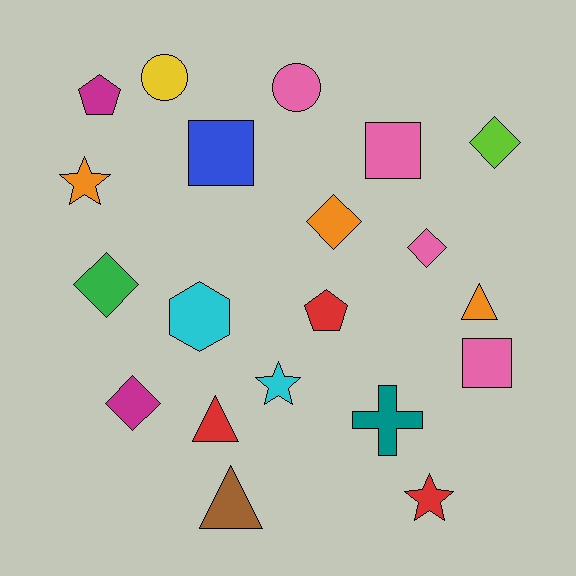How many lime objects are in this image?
There is 1 lime object.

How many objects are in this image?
There are 20 objects.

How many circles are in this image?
There are 2 circles.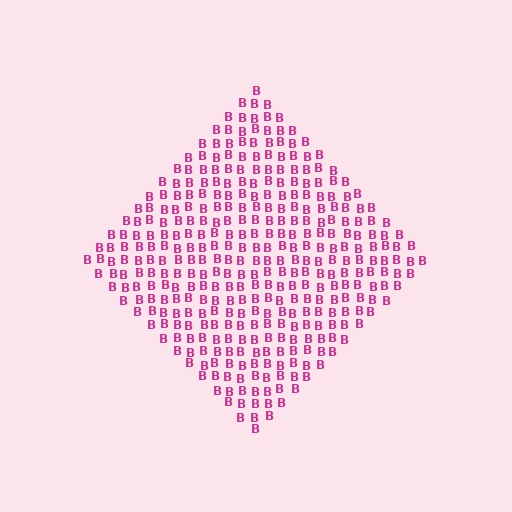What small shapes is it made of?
It is made of small letter B's.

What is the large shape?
The large shape is a diamond.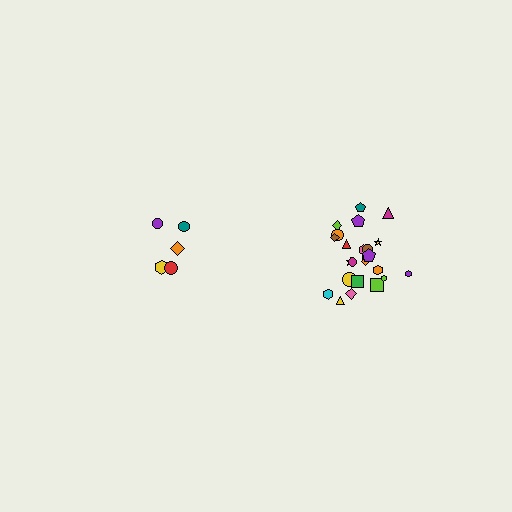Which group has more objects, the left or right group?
The right group.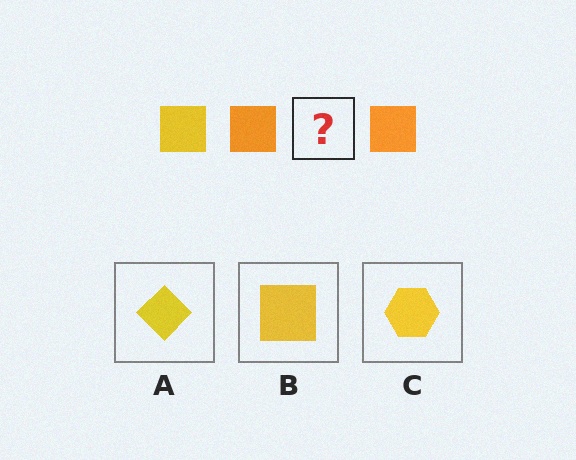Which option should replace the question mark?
Option B.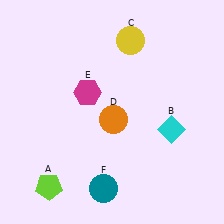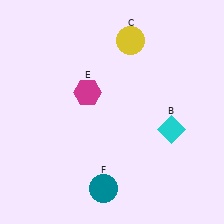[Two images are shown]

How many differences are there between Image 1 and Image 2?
There are 2 differences between the two images.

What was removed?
The orange circle (D), the lime pentagon (A) were removed in Image 2.